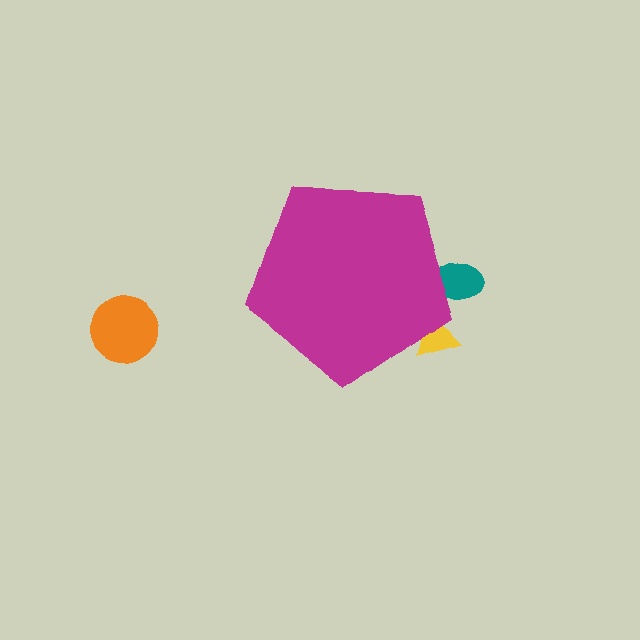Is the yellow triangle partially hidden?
Yes, the yellow triangle is partially hidden behind the magenta pentagon.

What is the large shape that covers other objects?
A magenta pentagon.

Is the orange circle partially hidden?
No, the orange circle is fully visible.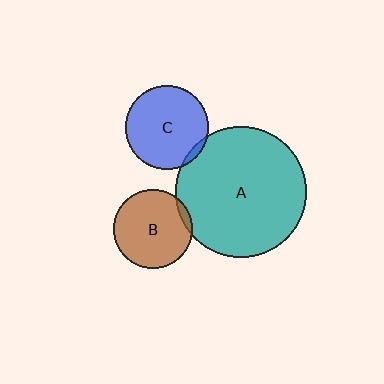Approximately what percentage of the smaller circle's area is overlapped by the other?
Approximately 5%.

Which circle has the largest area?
Circle A (teal).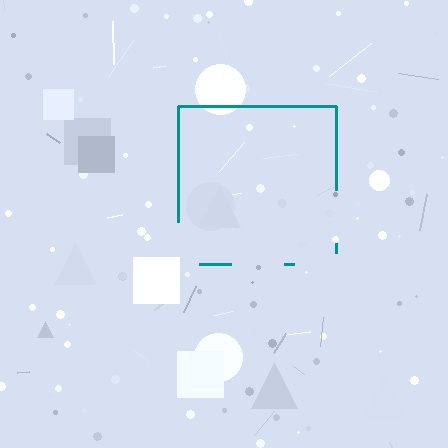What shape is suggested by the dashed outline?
The dashed outline suggests a square.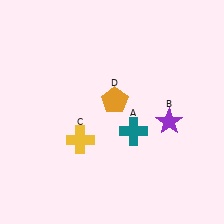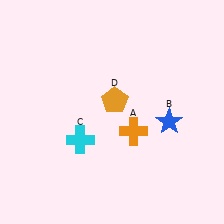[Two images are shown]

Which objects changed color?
A changed from teal to orange. B changed from purple to blue. C changed from yellow to cyan.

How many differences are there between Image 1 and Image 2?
There are 3 differences between the two images.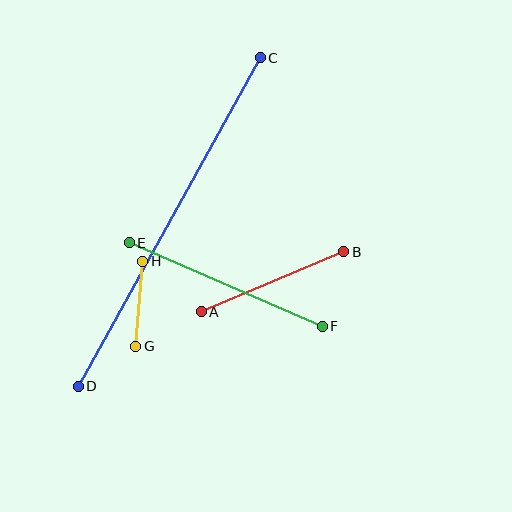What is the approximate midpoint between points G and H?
The midpoint is at approximately (139, 304) pixels.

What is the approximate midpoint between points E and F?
The midpoint is at approximately (226, 285) pixels.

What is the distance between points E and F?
The distance is approximately 210 pixels.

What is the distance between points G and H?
The distance is approximately 85 pixels.